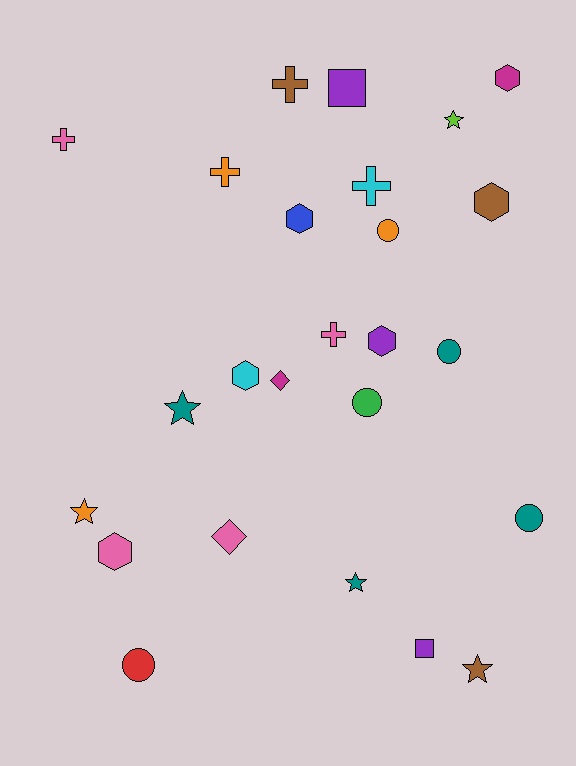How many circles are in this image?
There are 5 circles.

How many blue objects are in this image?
There is 1 blue object.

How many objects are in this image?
There are 25 objects.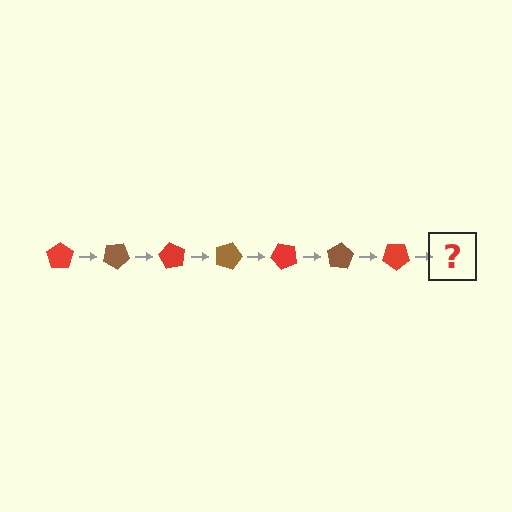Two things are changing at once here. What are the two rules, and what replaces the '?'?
The two rules are that it rotates 30 degrees each step and the color cycles through red and brown. The '?' should be a brown pentagon, rotated 210 degrees from the start.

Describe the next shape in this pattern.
It should be a brown pentagon, rotated 210 degrees from the start.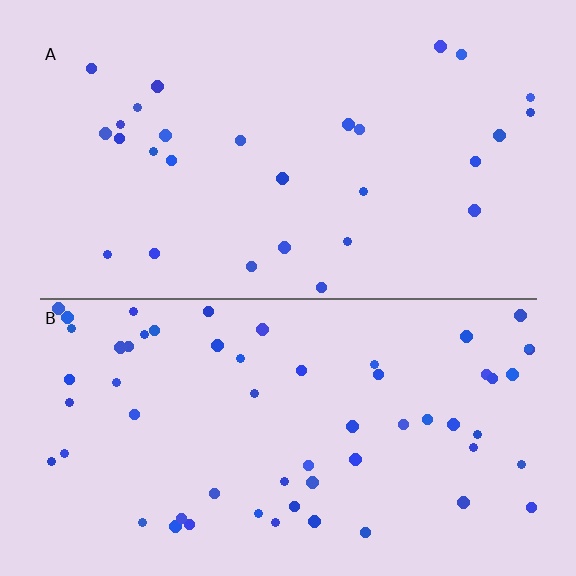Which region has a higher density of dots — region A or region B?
B (the bottom).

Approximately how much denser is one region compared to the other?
Approximately 2.1× — region B over region A.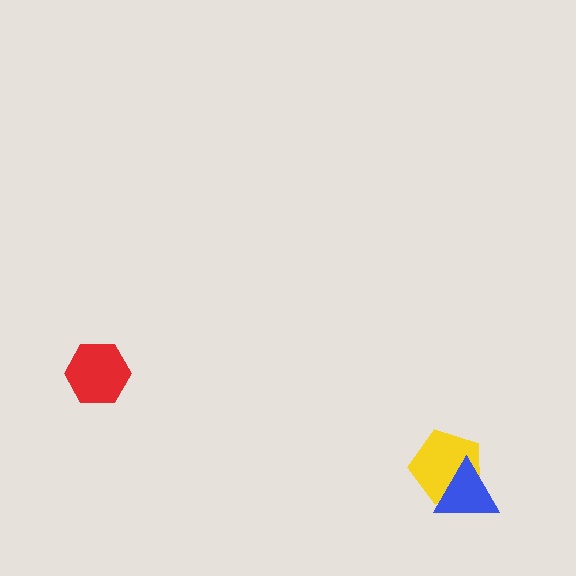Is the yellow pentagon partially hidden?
Yes, it is partially covered by another shape.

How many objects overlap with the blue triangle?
1 object overlaps with the blue triangle.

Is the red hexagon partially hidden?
No, no other shape covers it.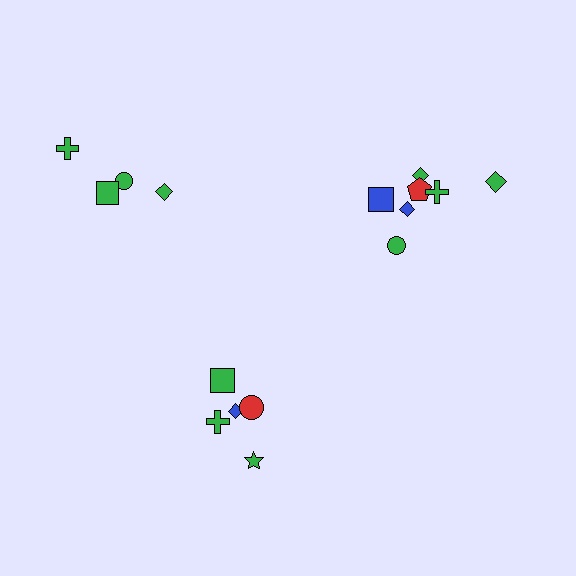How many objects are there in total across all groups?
There are 16 objects.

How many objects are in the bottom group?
There are 5 objects.